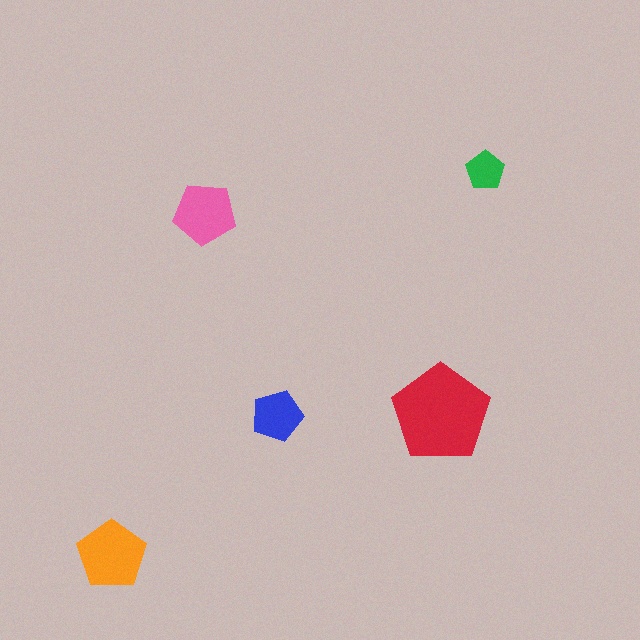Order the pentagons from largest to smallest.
the red one, the orange one, the pink one, the blue one, the green one.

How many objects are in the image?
There are 5 objects in the image.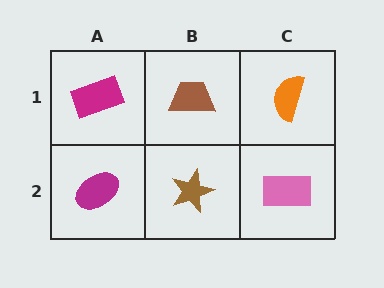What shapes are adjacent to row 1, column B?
A brown star (row 2, column B), a magenta rectangle (row 1, column A), an orange semicircle (row 1, column C).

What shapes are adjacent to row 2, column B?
A brown trapezoid (row 1, column B), a magenta ellipse (row 2, column A), a pink rectangle (row 2, column C).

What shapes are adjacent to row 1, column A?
A magenta ellipse (row 2, column A), a brown trapezoid (row 1, column B).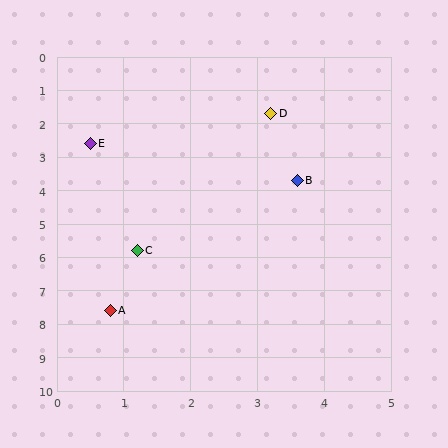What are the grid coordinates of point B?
Point B is at approximately (3.6, 3.7).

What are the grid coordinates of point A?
Point A is at approximately (0.8, 7.6).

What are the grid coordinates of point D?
Point D is at approximately (3.2, 1.7).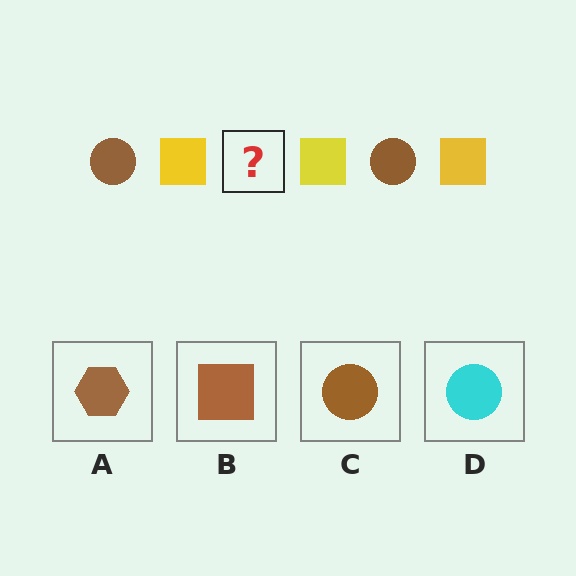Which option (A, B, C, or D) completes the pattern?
C.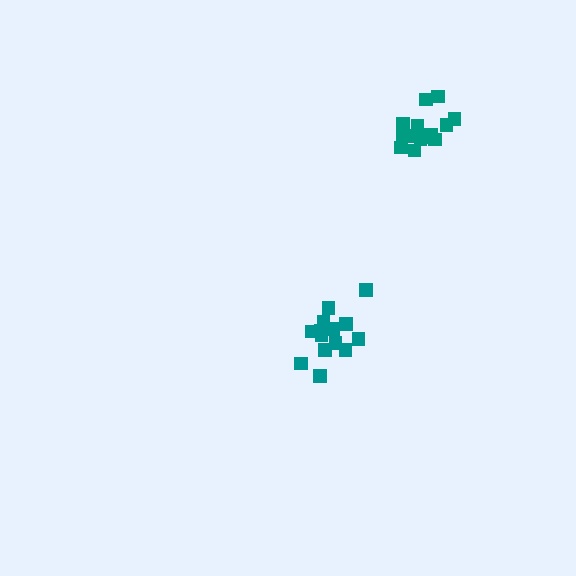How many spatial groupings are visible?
There are 2 spatial groupings.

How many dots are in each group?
Group 1: 14 dots, Group 2: 14 dots (28 total).